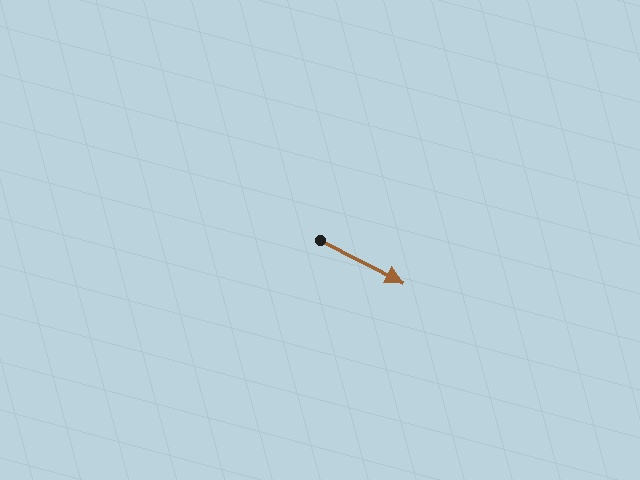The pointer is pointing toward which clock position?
Roughly 4 o'clock.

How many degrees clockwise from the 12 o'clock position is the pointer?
Approximately 117 degrees.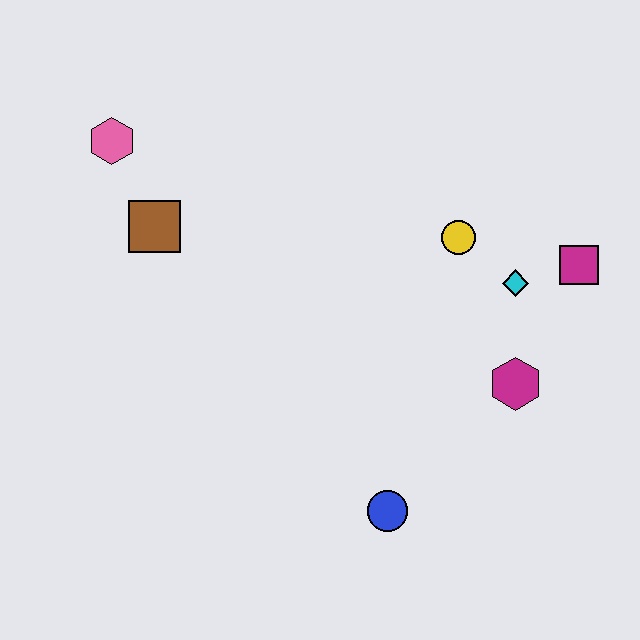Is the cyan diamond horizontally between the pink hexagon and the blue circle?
No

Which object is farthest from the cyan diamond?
The pink hexagon is farthest from the cyan diamond.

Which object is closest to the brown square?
The pink hexagon is closest to the brown square.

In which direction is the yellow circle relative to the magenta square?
The yellow circle is to the left of the magenta square.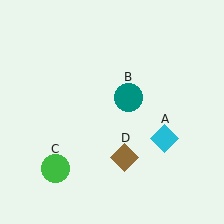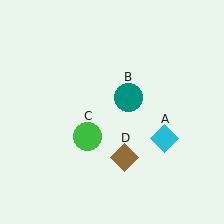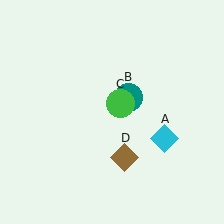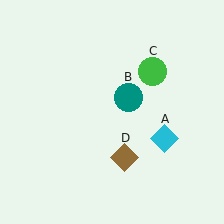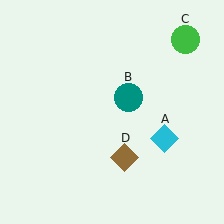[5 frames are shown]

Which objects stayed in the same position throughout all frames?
Cyan diamond (object A) and teal circle (object B) and brown diamond (object D) remained stationary.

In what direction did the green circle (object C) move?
The green circle (object C) moved up and to the right.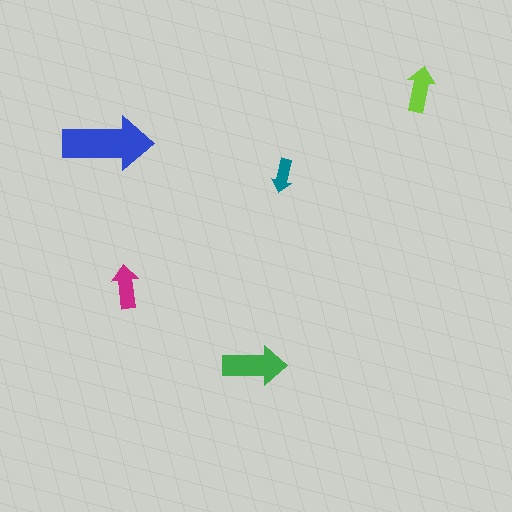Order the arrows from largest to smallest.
the blue one, the green one, the lime one, the magenta one, the teal one.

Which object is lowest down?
The green arrow is bottommost.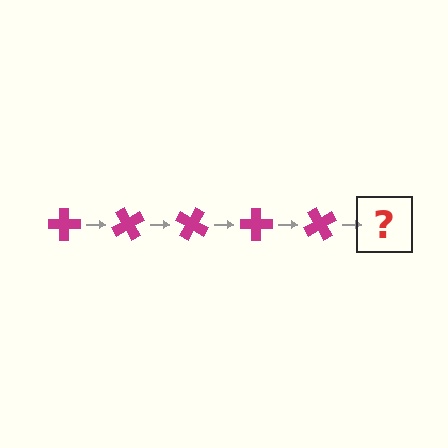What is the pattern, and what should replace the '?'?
The pattern is that the cross rotates 60 degrees each step. The '?' should be a magenta cross rotated 300 degrees.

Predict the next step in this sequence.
The next step is a magenta cross rotated 300 degrees.